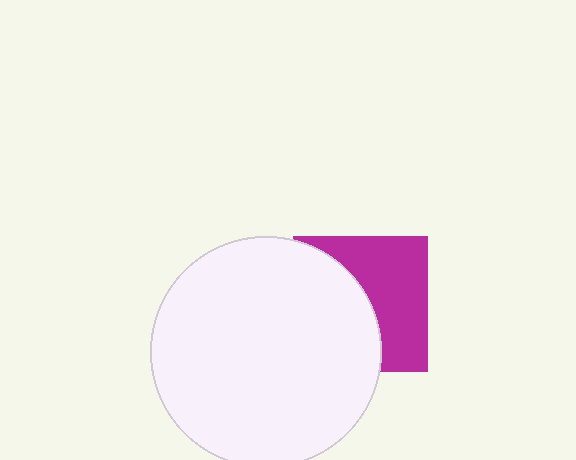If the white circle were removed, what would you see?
You would see the complete magenta square.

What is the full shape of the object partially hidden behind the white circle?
The partially hidden object is a magenta square.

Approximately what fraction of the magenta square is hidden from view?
Roughly 50% of the magenta square is hidden behind the white circle.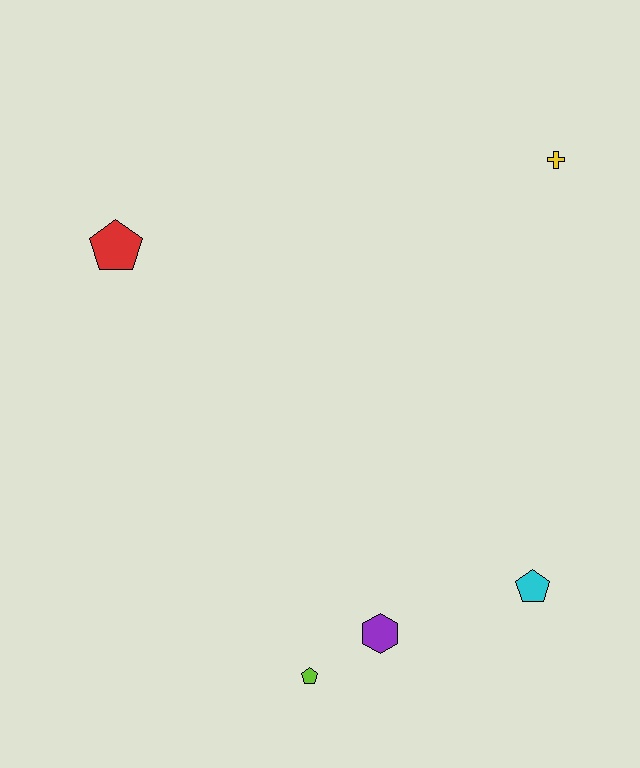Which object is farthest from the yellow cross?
The lime pentagon is farthest from the yellow cross.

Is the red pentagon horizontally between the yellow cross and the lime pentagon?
No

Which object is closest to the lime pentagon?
The purple hexagon is closest to the lime pentagon.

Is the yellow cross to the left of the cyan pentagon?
No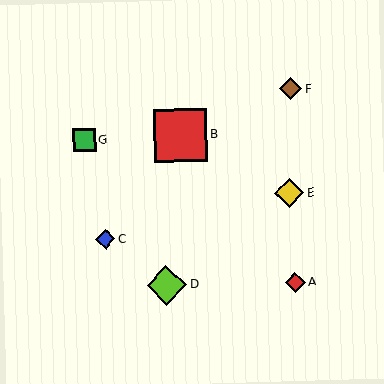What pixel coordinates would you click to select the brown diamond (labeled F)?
Click at (291, 89) to select the brown diamond F.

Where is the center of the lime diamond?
The center of the lime diamond is at (167, 285).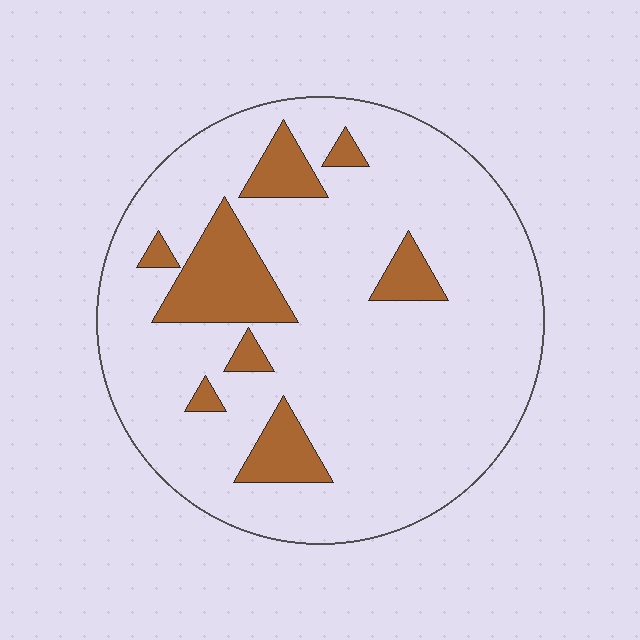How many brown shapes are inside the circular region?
8.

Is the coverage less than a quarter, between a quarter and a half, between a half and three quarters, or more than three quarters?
Less than a quarter.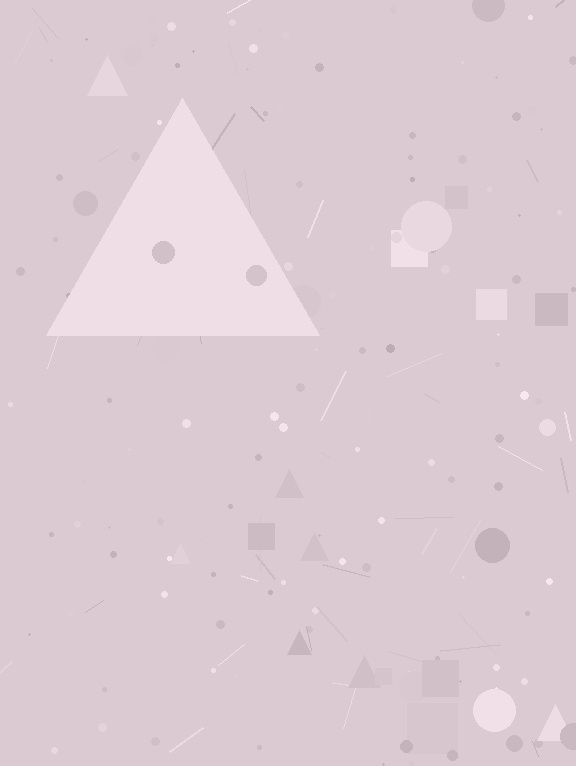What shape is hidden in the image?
A triangle is hidden in the image.